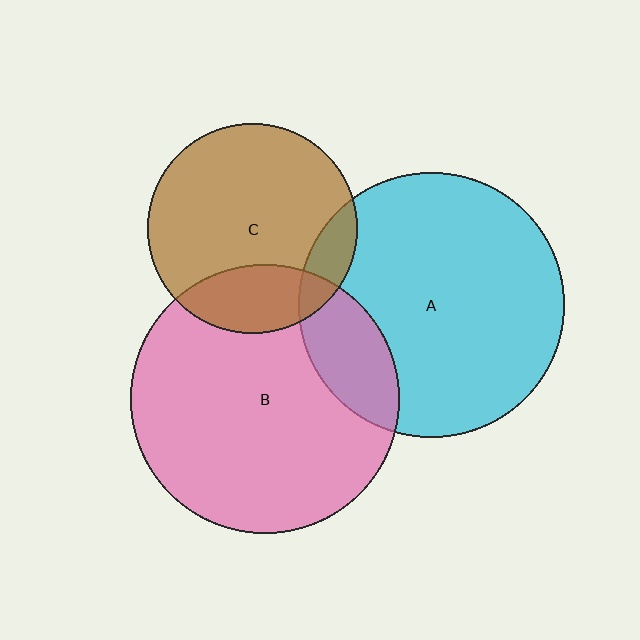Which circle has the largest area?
Circle B (pink).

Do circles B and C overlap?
Yes.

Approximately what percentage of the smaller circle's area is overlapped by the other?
Approximately 25%.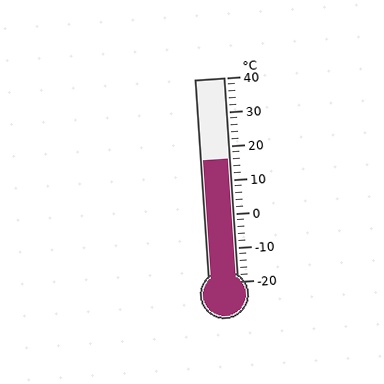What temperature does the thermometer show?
The thermometer shows approximately 16°C.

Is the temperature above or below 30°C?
The temperature is below 30°C.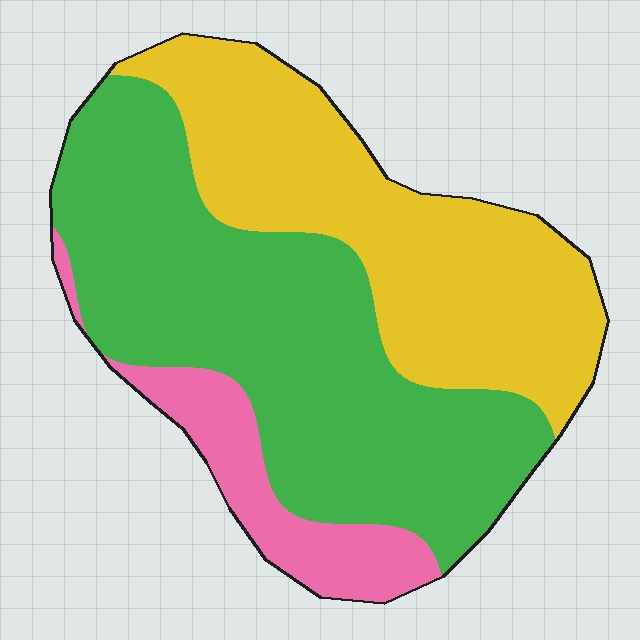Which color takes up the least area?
Pink, at roughly 10%.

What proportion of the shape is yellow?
Yellow takes up about three eighths (3/8) of the shape.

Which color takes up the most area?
Green, at roughly 50%.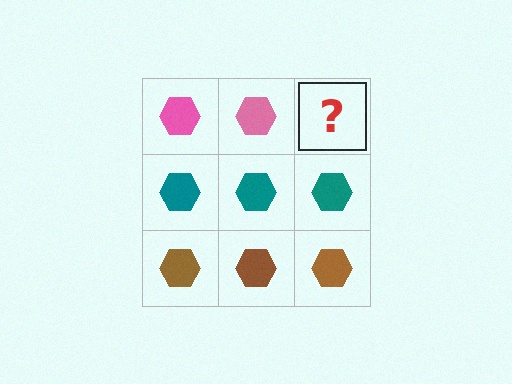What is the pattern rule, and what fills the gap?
The rule is that each row has a consistent color. The gap should be filled with a pink hexagon.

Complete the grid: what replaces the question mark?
The question mark should be replaced with a pink hexagon.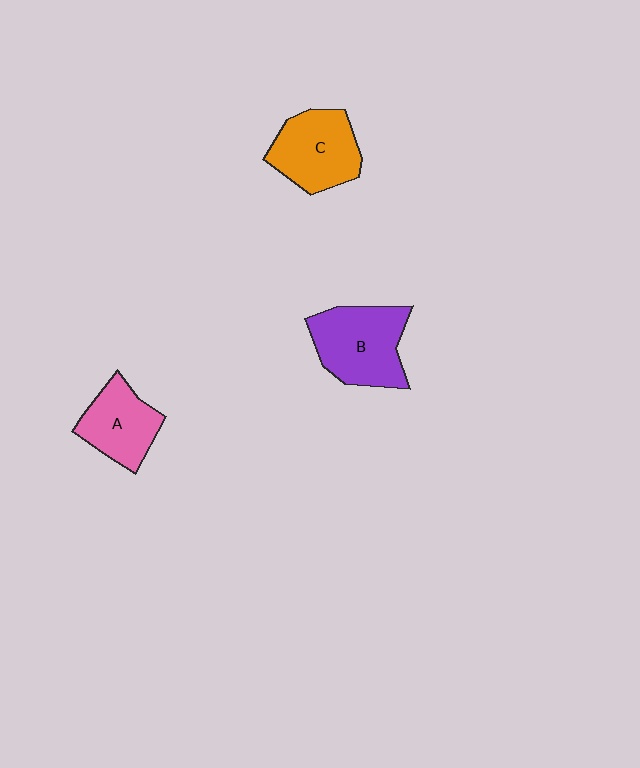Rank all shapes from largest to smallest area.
From largest to smallest: B (purple), C (orange), A (pink).